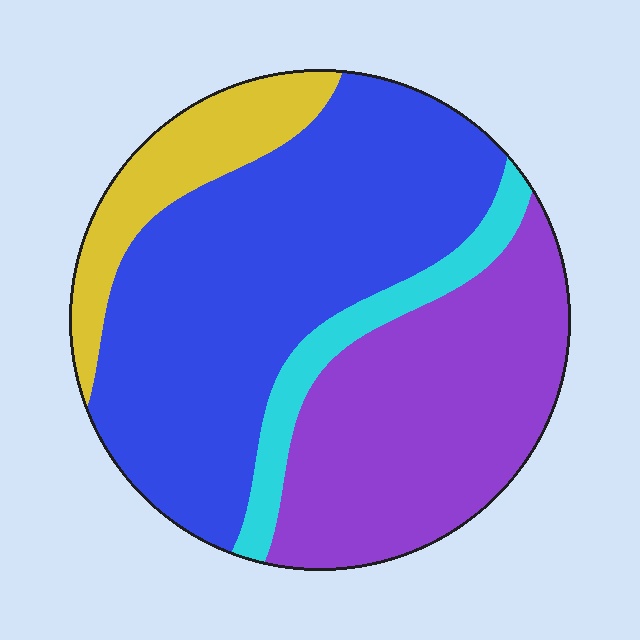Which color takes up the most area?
Blue, at roughly 50%.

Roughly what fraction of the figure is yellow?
Yellow covers about 10% of the figure.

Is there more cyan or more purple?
Purple.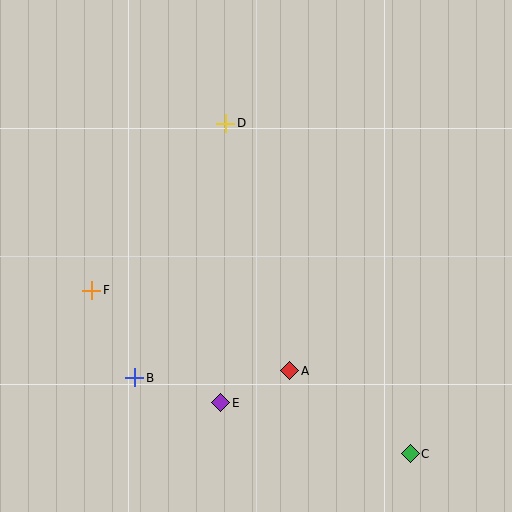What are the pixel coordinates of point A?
Point A is at (290, 371).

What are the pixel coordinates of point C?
Point C is at (410, 454).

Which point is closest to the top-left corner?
Point D is closest to the top-left corner.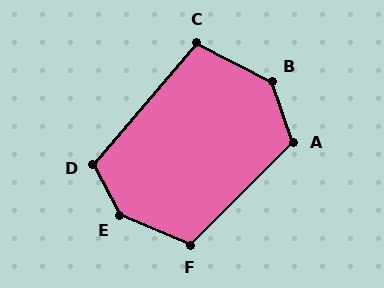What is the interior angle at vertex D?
Approximately 111 degrees (obtuse).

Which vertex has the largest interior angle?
E, at approximately 141 degrees.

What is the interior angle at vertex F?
Approximately 112 degrees (obtuse).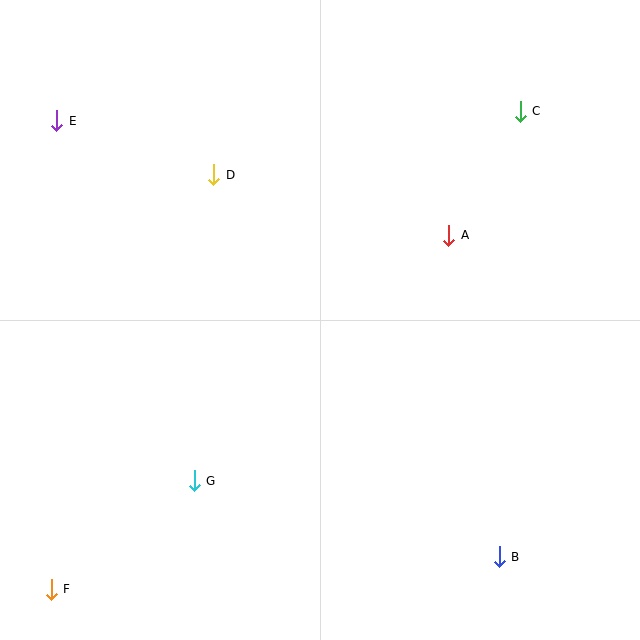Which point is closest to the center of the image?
Point A at (449, 235) is closest to the center.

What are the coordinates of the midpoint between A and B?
The midpoint between A and B is at (474, 396).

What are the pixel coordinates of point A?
Point A is at (449, 235).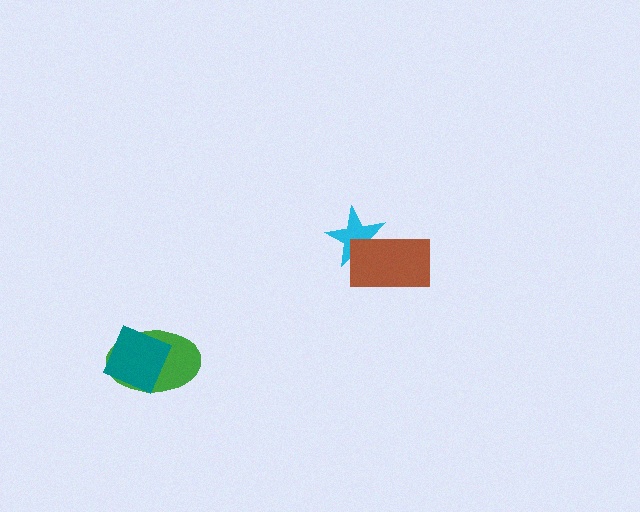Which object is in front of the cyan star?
The brown rectangle is in front of the cyan star.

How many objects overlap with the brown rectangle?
1 object overlaps with the brown rectangle.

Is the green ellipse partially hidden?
Yes, it is partially covered by another shape.